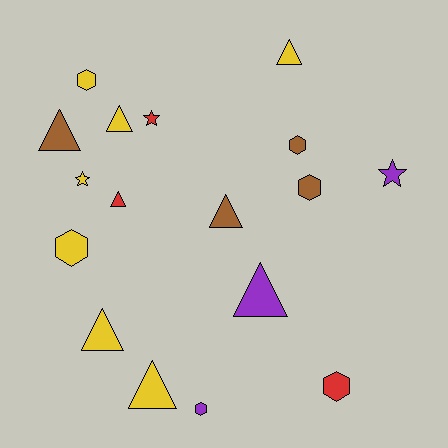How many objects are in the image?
There are 17 objects.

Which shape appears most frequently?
Triangle, with 8 objects.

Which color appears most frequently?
Yellow, with 7 objects.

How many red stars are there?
There is 1 red star.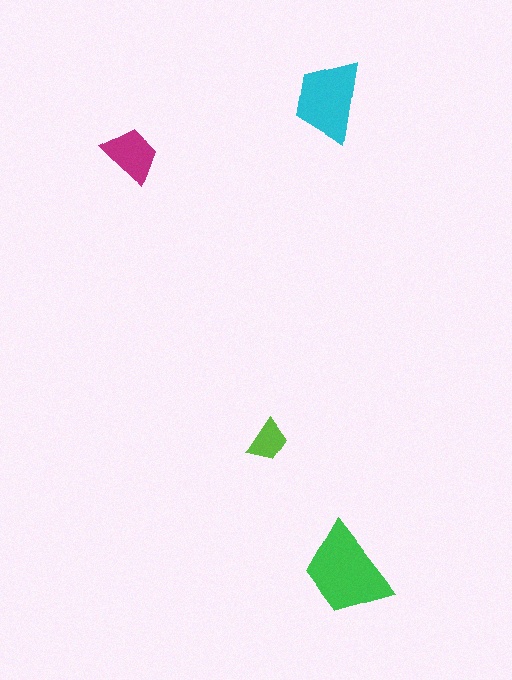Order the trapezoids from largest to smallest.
the green one, the cyan one, the magenta one, the lime one.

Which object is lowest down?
The green trapezoid is bottommost.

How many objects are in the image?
There are 4 objects in the image.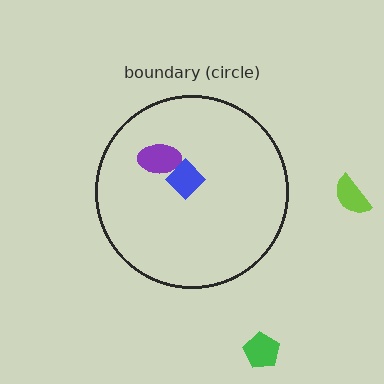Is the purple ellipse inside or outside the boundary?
Inside.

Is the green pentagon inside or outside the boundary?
Outside.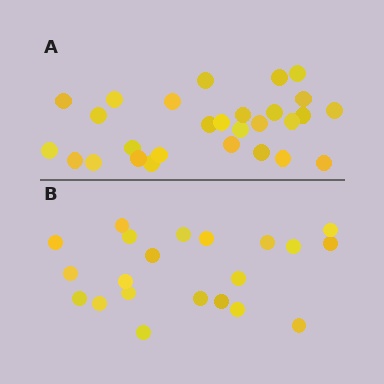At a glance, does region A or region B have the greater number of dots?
Region A (the top region) has more dots.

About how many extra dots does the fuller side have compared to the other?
Region A has roughly 8 or so more dots than region B.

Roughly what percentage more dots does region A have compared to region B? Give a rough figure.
About 35% more.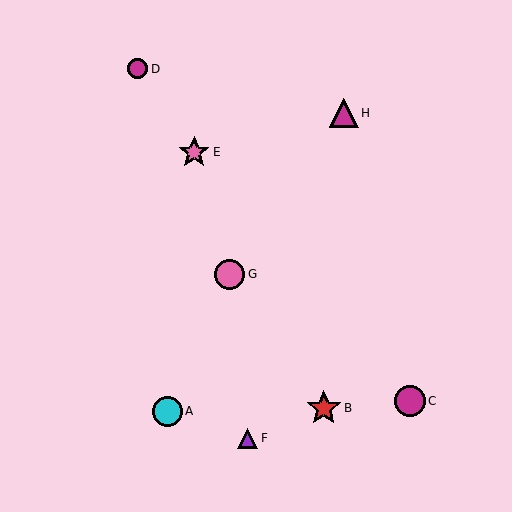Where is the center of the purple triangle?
The center of the purple triangle is at (247, 438).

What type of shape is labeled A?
Shape A is a cyan circle.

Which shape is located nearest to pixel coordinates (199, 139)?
The pink star (labeled E) at (194, 152) is nearest to that location.